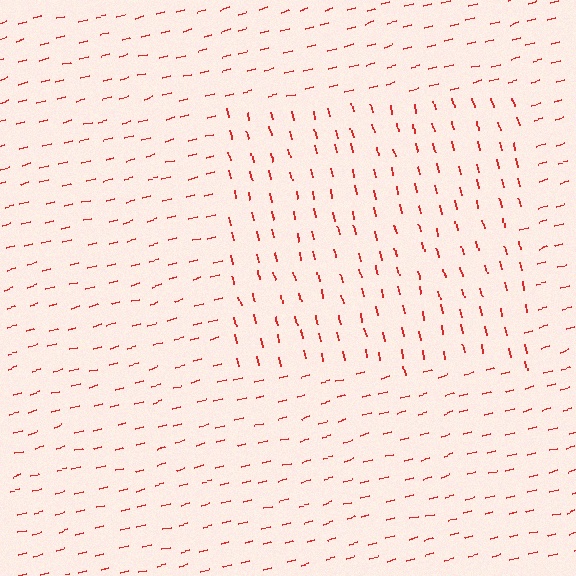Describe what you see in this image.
The image is filled with small red line segments. A rectangle region in the image has lines oriented differently from the surrounding lines, creating a visible texture boundary.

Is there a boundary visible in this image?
Yes, there is a texture boundary formed by a change in line orientation.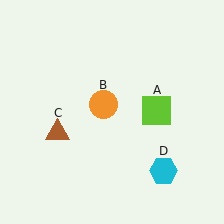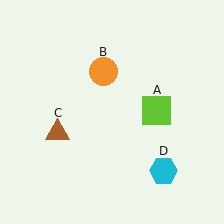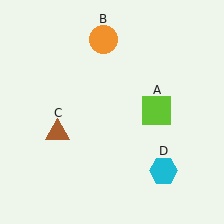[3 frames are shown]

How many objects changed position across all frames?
1 object changed position: orange circle (object B).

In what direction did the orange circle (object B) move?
The orange circle (object B) moved up.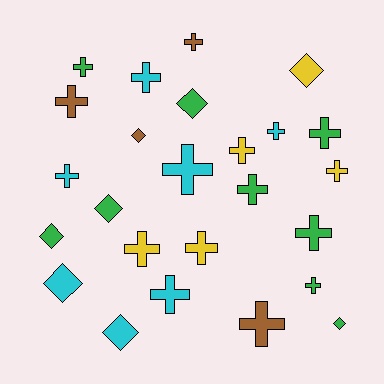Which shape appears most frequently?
Cross, with 17 objects.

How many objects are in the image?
There are 25 objects.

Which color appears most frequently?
Green, with 9 objects.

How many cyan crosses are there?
There are 5 cyan crosses.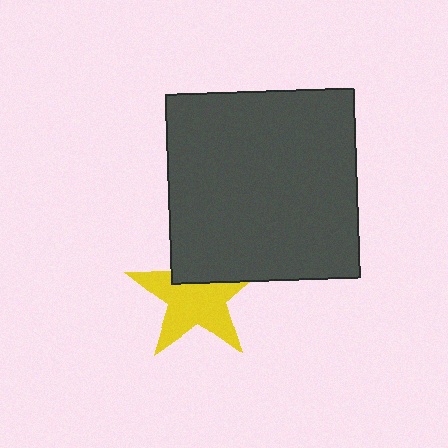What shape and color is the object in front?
The object in front is a dark gray square.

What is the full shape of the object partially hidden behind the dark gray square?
The partially hidden object is a yellow star.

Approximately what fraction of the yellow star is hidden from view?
Roughly 33% of the yellow star is hidden behind the dark gray square.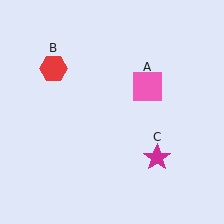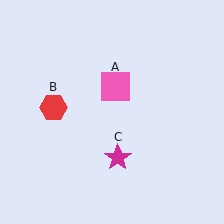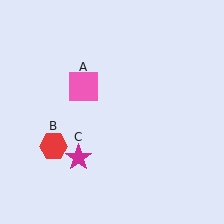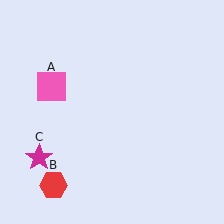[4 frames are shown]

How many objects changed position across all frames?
3 objects changed position: pink square (object A), red hexagon (object B), magenta star (object C).